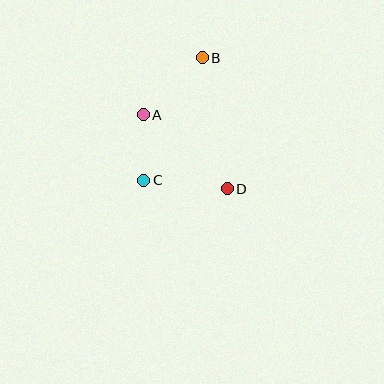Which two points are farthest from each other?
Points B and C are farthest from each other.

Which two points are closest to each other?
Points A and C are closest to each other.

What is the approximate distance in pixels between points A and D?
The distance between A and D is approximately 113 pixels.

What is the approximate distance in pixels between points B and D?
The distance between B and D is approximately 134 pixels.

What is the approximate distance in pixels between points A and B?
The distance between A and B is approximately 82 pixels.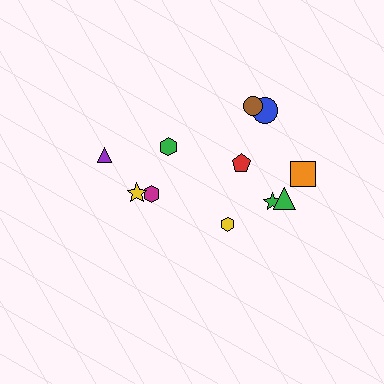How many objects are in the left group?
There are 4 objects.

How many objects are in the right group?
There are 7 objects.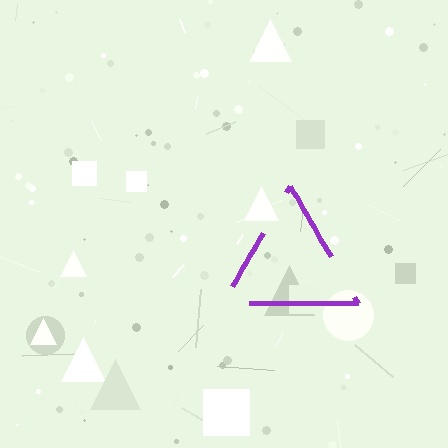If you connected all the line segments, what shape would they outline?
They would outline a triangle.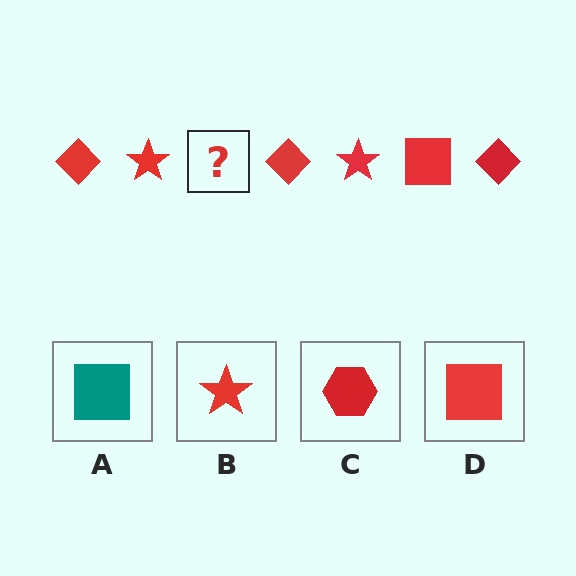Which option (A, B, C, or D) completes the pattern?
D.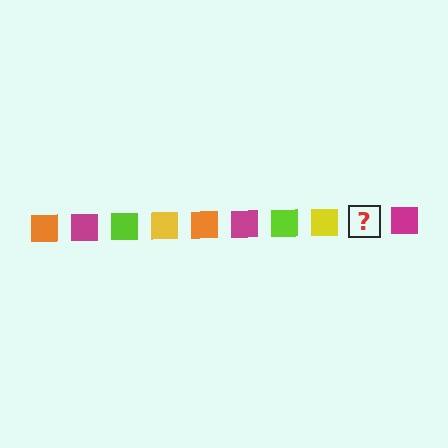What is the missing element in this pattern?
The missing element is an orange square.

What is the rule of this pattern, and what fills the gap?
The rule is that the pattern cycles through orange, magenta, lime, yellow squares. The gap should be filled with an orange square.